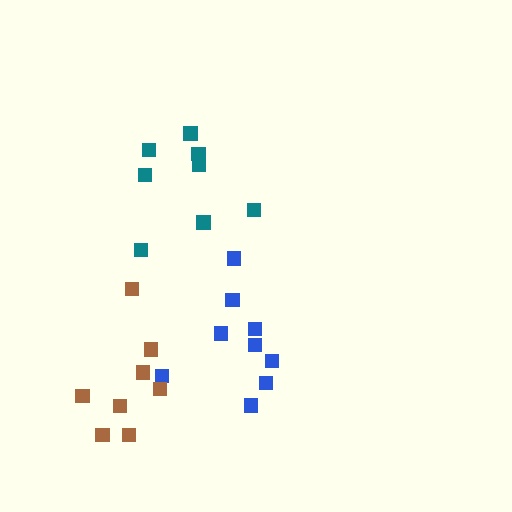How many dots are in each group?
Group 1: 8 dots, Group 2: 9 dots, Group 3: 8 dots (25 total).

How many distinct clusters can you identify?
There are 3 distinct clusters.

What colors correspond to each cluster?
The clusters are colored: teal, blue, brown.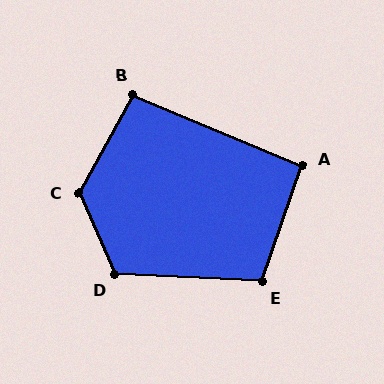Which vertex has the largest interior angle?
C, at approximately 127 degrees.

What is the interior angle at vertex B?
Approximately 96 degrees (obtuse).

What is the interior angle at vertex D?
Approximately 116 degrees (obtuse).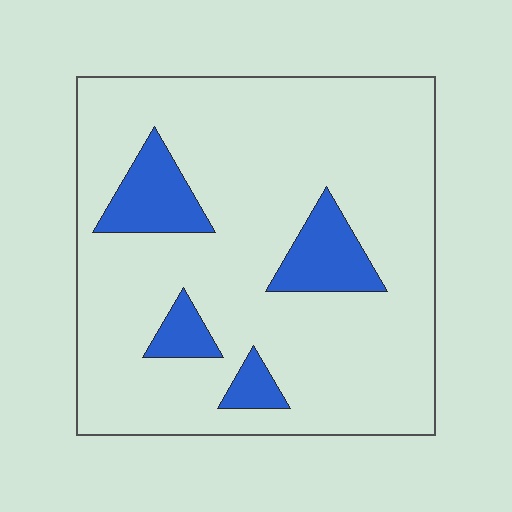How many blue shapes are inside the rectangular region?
4.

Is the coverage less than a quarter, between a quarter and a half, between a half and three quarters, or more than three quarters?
Less than a quarter.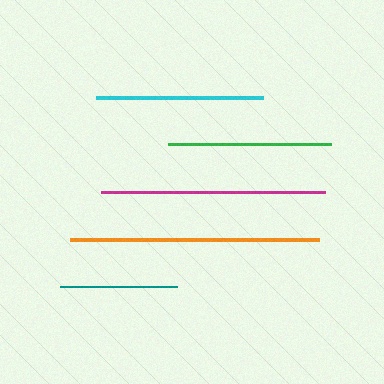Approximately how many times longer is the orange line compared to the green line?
The orange line is approximately 1.5 times the length of the green line.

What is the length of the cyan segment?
The cyan segment is approximately 166 pixels long.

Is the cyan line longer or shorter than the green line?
The cyan line is longer than the green line.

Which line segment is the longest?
The orange line is the longest at approximately 248 pixels.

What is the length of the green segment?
The green segment is approximately 163 pixels long.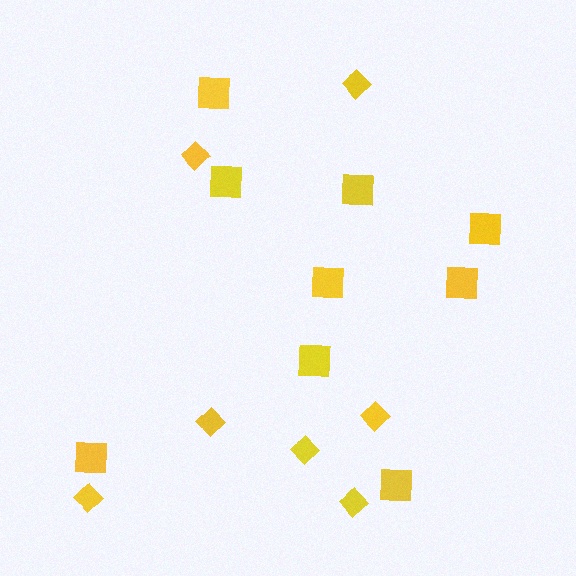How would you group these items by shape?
There are 2 groups: one group of squares (9) and one group of diamonds (7).